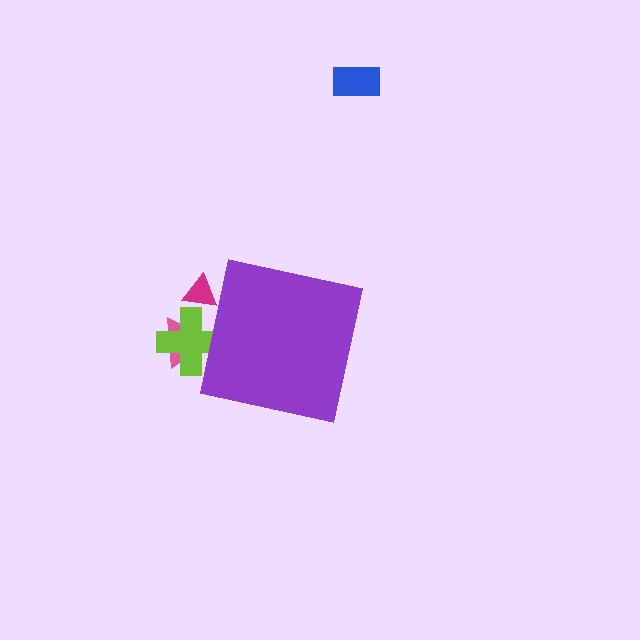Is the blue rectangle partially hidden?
No, the blue rectangle is fully visible.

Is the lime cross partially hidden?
Yes, the lime cross is partially hidden behind the purple square.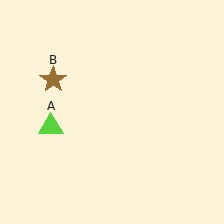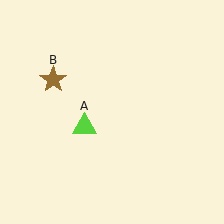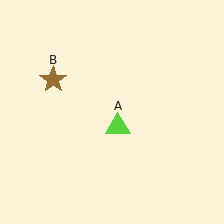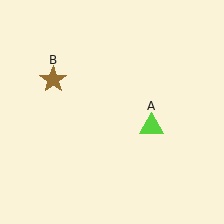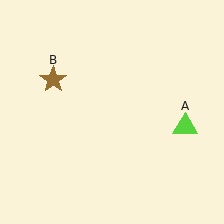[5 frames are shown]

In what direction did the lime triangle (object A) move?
The lime triangle (object A) moved right.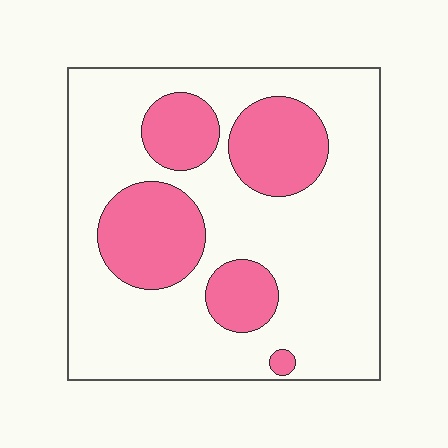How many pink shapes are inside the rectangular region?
5.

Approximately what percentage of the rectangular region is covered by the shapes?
Approximately 25%.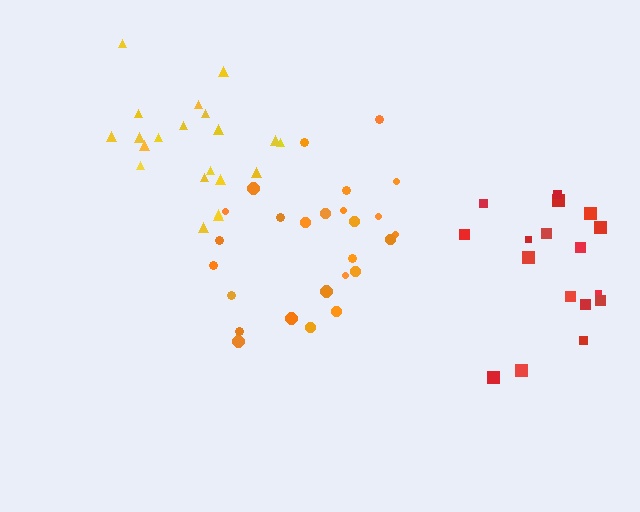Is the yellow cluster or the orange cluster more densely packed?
Yellow.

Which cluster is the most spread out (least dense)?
Red.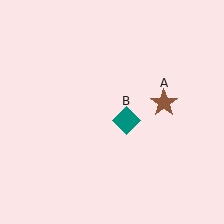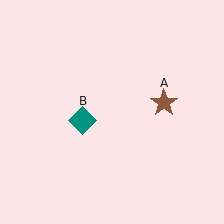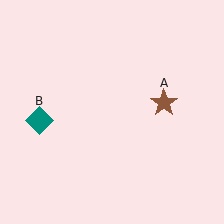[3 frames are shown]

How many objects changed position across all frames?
1 object changed position: teal diamond (object B).